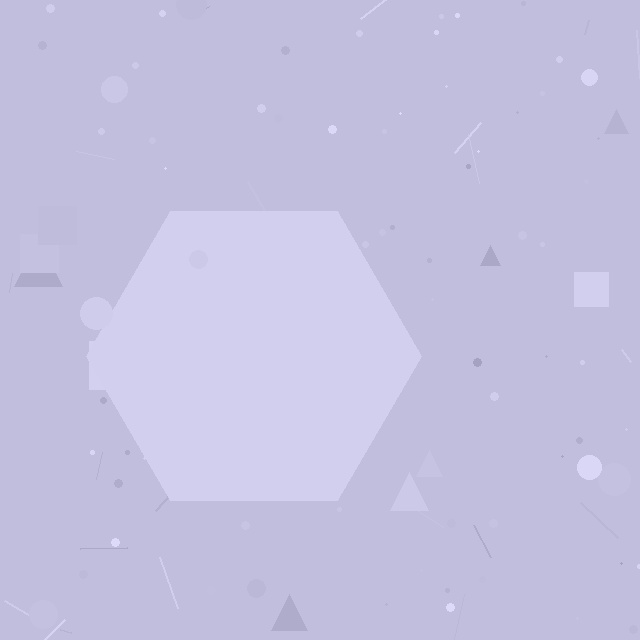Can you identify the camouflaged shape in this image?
The camouflaged shape is a hexagon.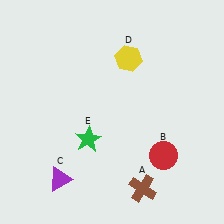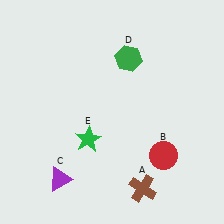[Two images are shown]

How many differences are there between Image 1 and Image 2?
There is 1 difference between the two images.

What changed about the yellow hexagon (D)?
In Image 1, D is yellow. In Image 2, it changed to green.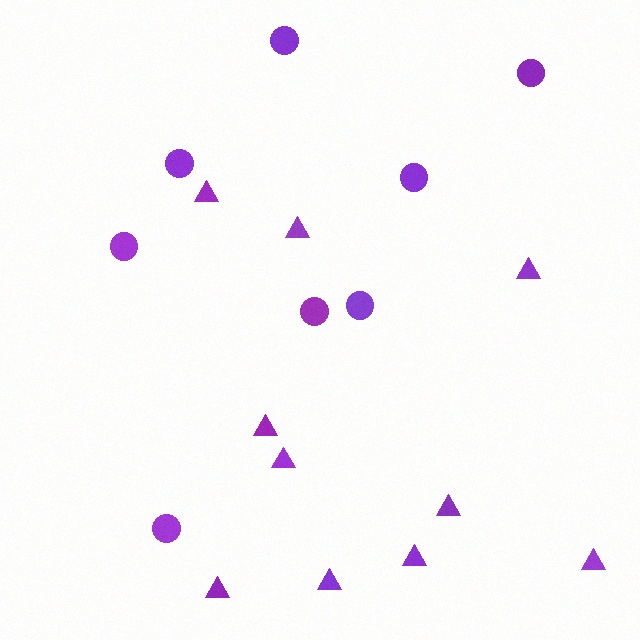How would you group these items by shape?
There are 2 groups: one group of circles (8) and one group of triangles (10).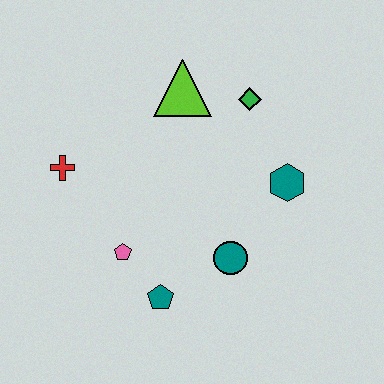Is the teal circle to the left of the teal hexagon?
Yes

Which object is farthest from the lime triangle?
The teal pentagon is farthest from the lime triangle.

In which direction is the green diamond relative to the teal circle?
The green diamond is above the teal circle.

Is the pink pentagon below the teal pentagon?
No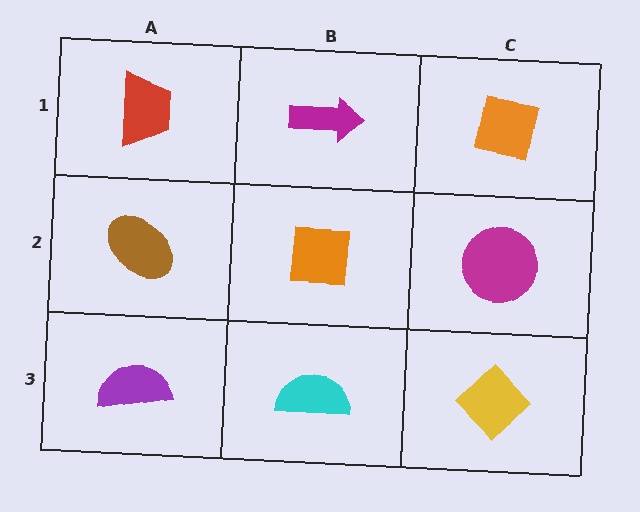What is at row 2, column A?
A brown ellipse.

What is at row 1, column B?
A magenta arrow.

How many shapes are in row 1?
3 shapes.